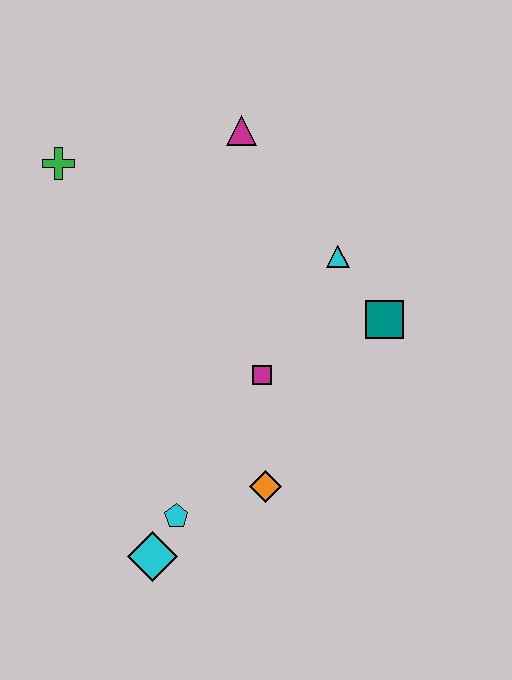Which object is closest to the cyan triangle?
The teal square is closest to the cyan triangle.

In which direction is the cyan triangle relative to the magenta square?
The cyan triangle is above the magenta square.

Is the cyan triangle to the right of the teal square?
No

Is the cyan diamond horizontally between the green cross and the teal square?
Yes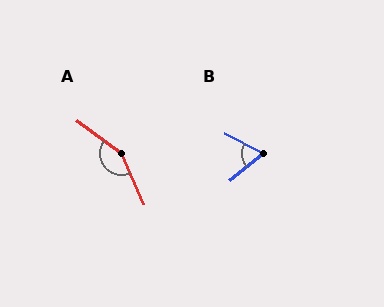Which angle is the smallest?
B, at approximately 66 degrees.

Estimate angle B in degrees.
Approximately 66 degrees.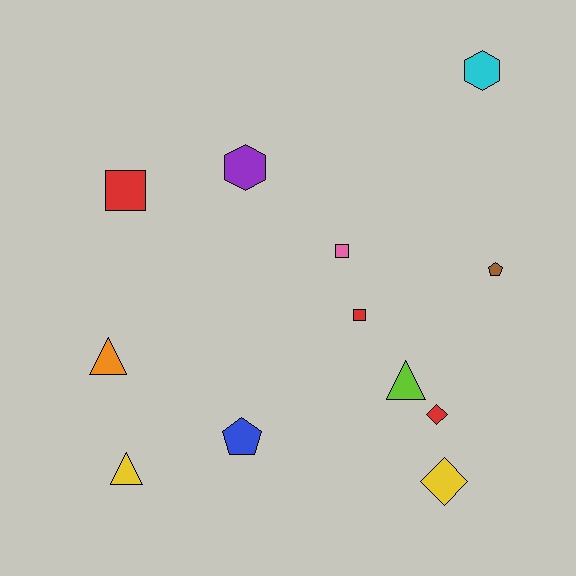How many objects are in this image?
There are 12 objects.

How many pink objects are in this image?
There is 1 pink object.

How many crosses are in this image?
There are no crosses.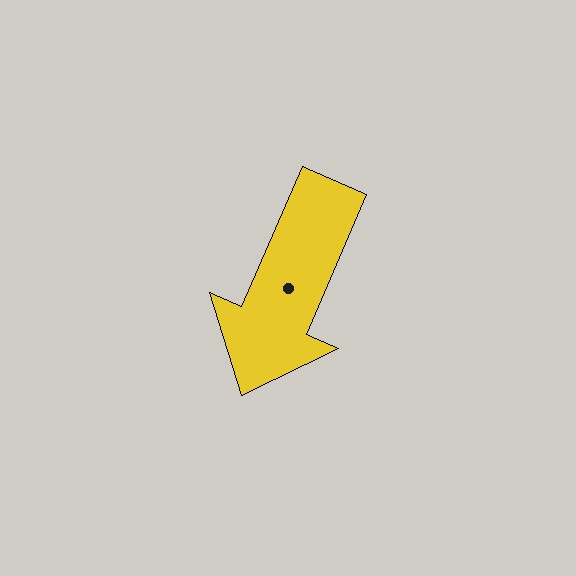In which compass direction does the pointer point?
Southwest.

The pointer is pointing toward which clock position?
Roughly 7 o'clock.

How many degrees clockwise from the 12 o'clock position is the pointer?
Approximately 203 degrees.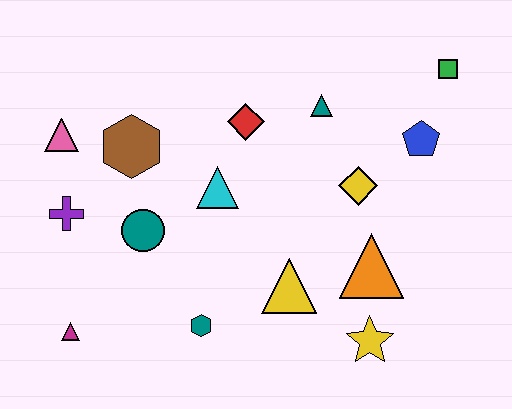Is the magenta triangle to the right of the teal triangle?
No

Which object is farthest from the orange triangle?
The pink triangle is farthest from the orange triangle.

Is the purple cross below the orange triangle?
No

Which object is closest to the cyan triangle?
The red diamond is closest to the cyan triangle.